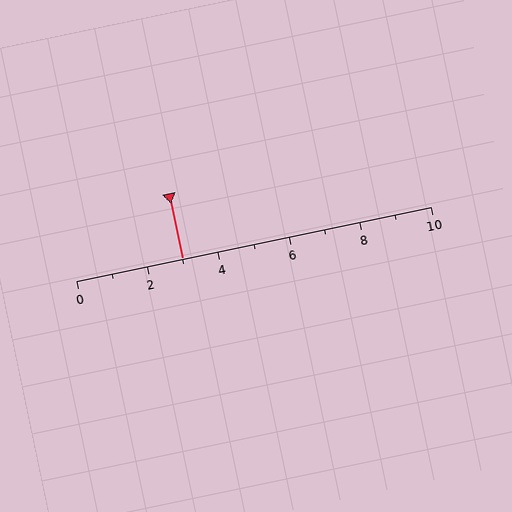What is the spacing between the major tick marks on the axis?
The major ticks are spaced 2 apart.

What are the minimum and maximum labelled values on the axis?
The axis runs from 0 to 10.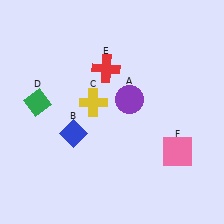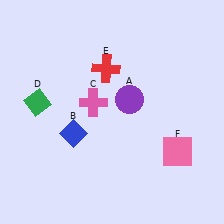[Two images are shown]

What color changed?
The cross (C) changed from yellow in Image 1 to pink in Image 2.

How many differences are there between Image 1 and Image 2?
There is 1 difference between the two images.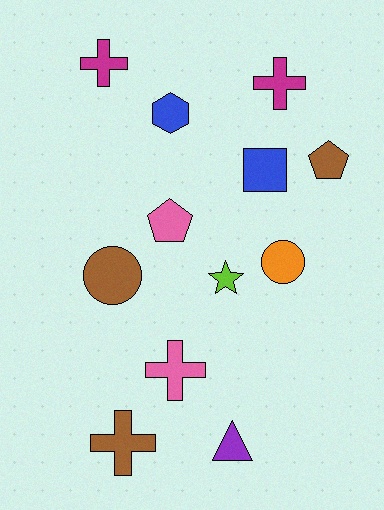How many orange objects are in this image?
There is 1 orange object.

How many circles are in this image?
There are 2 circles.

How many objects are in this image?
There are 12 objects.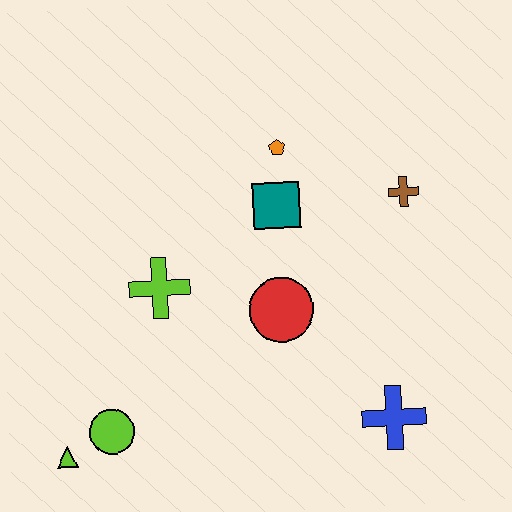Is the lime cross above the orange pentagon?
No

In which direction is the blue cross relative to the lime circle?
The blue cross is to the right of the lime circle.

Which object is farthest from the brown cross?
The lime triangle is farthest from the brown cross.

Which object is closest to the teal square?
The orange pentagon is closest to the teal square.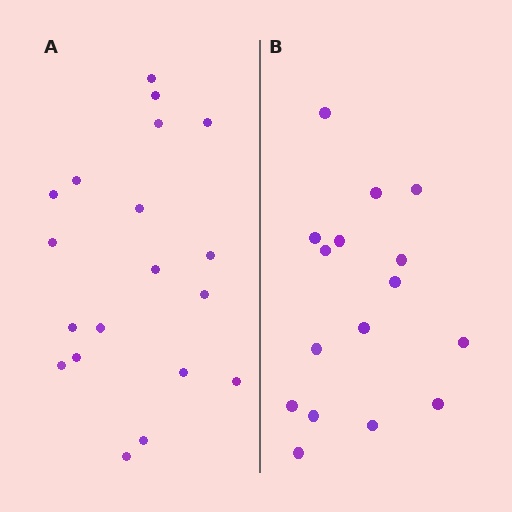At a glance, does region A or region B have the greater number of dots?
Region A (the left region) has more dots.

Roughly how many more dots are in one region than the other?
Region A has just a few more — roughly 2 or 3 more dots than region B.